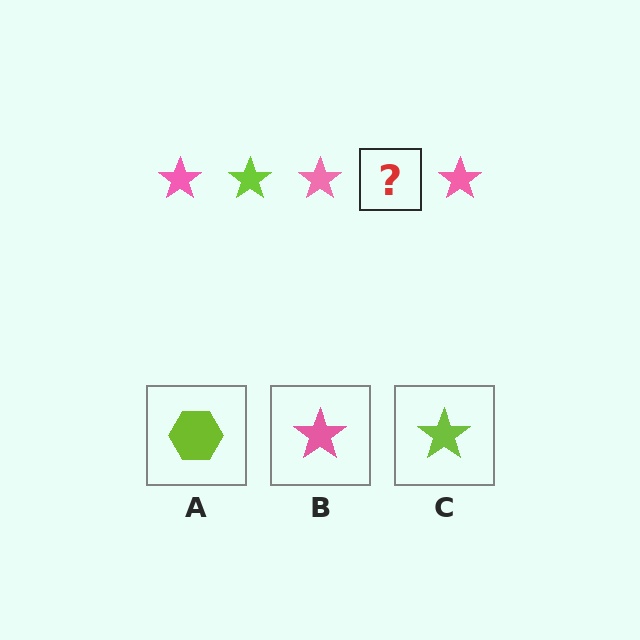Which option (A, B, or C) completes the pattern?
C.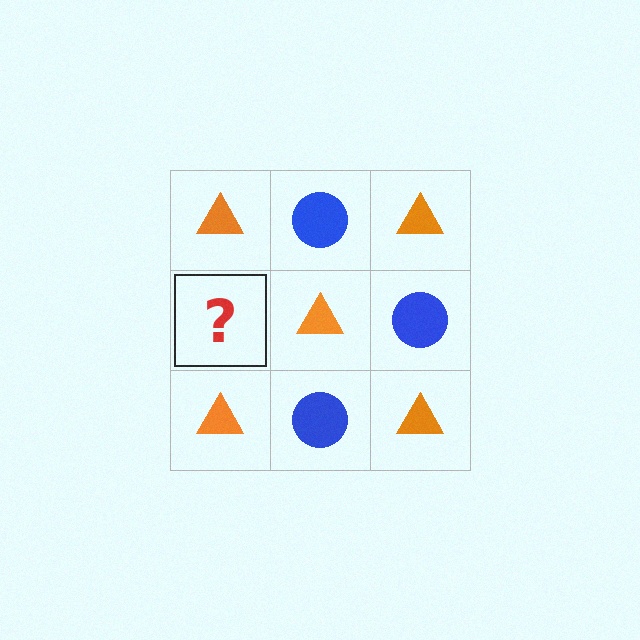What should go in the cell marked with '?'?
The missing cell should contain a blue circle.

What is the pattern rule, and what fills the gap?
The rule is that it alternates orange triangle and blue circle in a checkerboard pattern. The gap should be filled with a blue circle.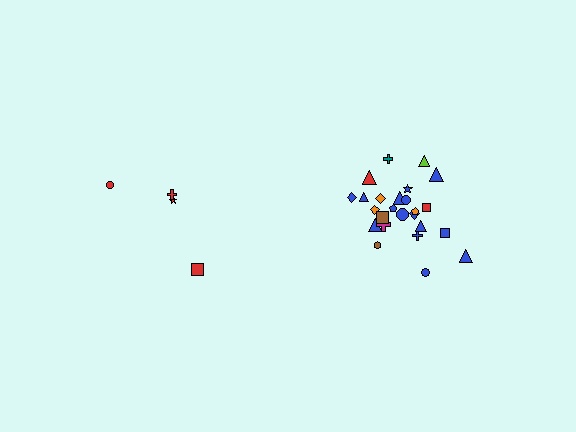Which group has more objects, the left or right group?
The right group.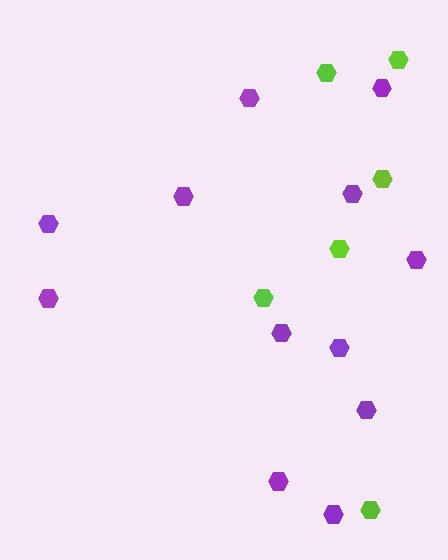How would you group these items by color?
There are 2 groups: one group of lime hexagons (6) and one group of purple hexagons (12).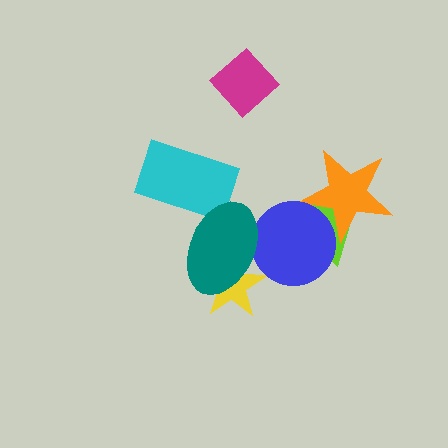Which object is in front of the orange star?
The blue circle is in front of the orange star.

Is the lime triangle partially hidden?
Yes, it is partially covered by another shape.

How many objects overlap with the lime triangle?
2 objects overlap with the lime triangle.